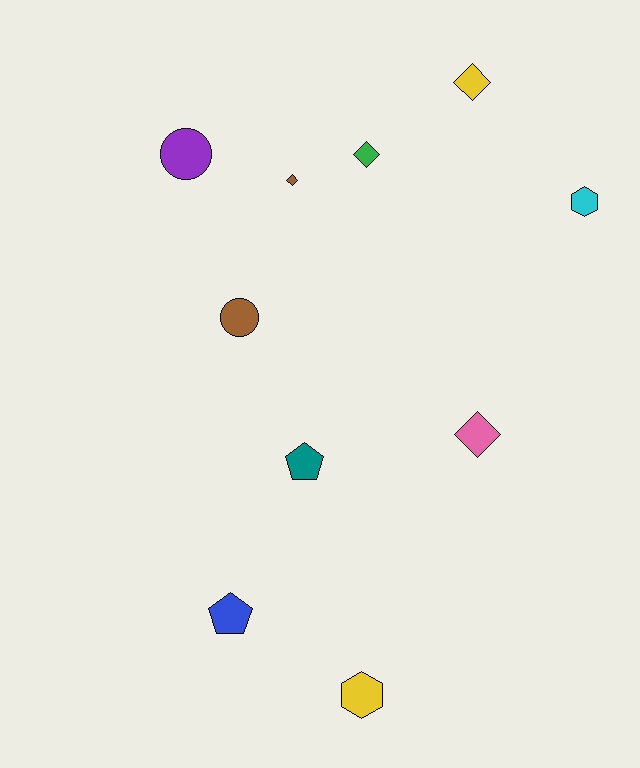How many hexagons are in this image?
There are 2 hexagons.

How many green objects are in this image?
There is 1 green object.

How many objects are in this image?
There are 10 objects.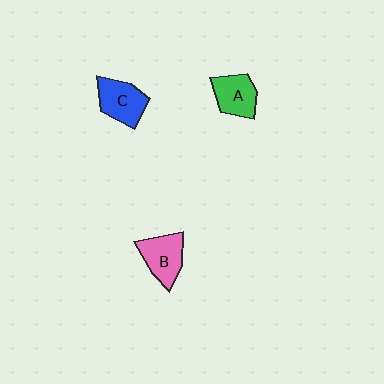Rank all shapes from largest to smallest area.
From largest to smallest: C (blue), B (pink), A (green).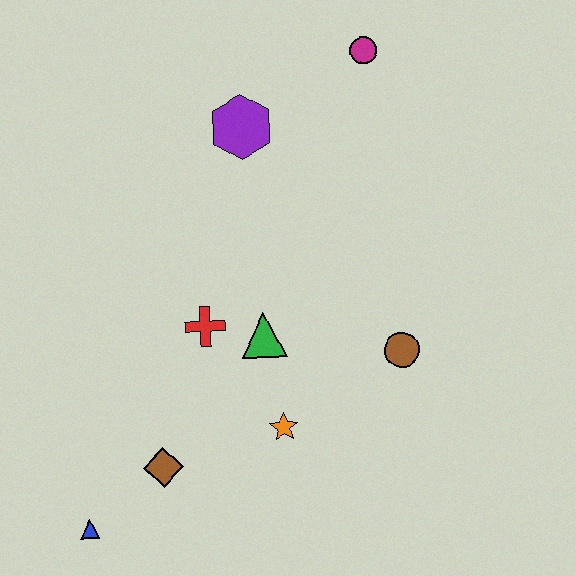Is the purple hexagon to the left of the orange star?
Yes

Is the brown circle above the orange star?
Yes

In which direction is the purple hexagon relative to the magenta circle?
The purple hexagon is to the left of the magenta circle.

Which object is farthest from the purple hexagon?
The blue triangle is farthest from the purple hexagon.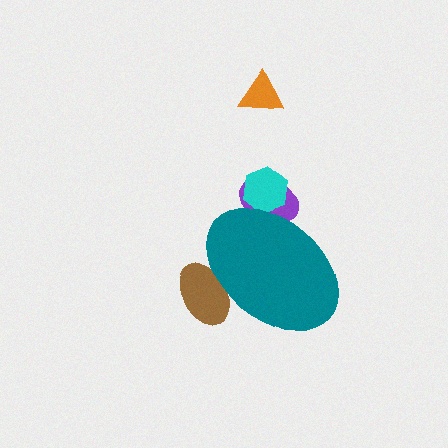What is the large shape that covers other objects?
A teal ellipse.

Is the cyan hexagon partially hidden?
Yes, the cyan hexagon is partially hidden behind the teal ellipse.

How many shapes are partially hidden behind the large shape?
3 shapes are partially hidden.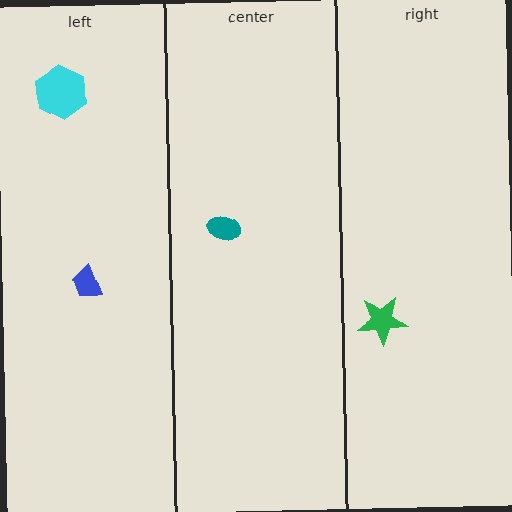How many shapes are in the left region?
2.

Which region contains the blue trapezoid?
The left region.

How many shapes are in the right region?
1.